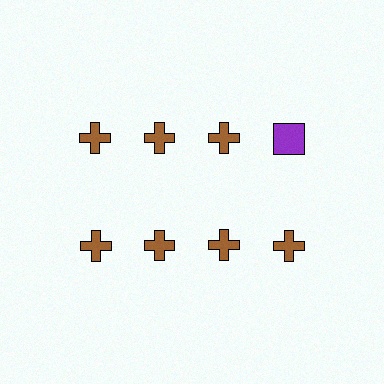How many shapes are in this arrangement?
There are 8 shapes arranged in a grid pattern.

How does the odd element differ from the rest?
It differs in both color (purple instead of brown) and shape (square instead of cross).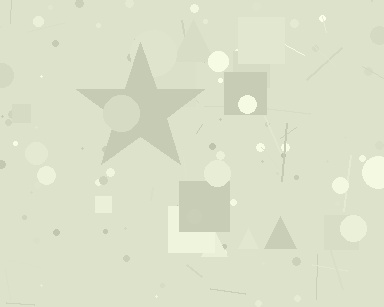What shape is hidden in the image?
A star is hidden in the image.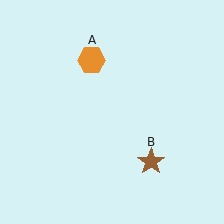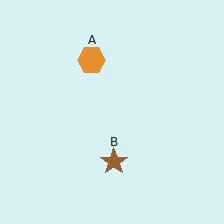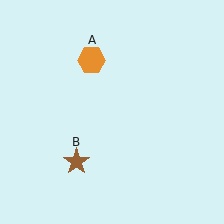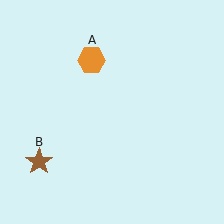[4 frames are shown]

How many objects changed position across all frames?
1 object changed position: brown star (object B).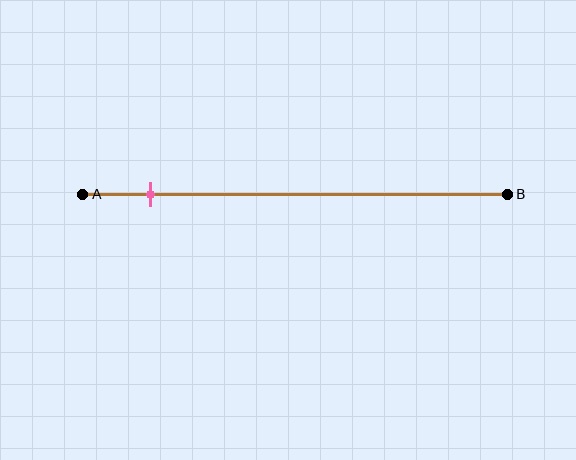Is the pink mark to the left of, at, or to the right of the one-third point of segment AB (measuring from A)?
The pink mark is to the left of the one-third point of segment AB.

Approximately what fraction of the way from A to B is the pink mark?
The pink mark is approximately 15% of the way from A to B.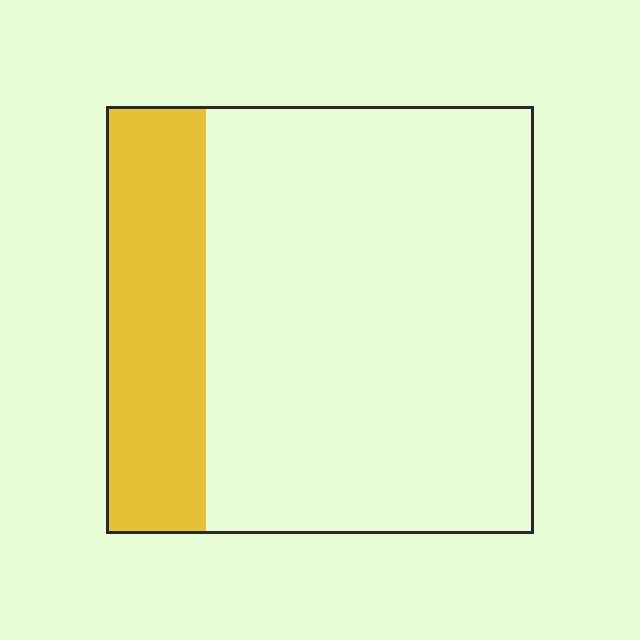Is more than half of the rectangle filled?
No.